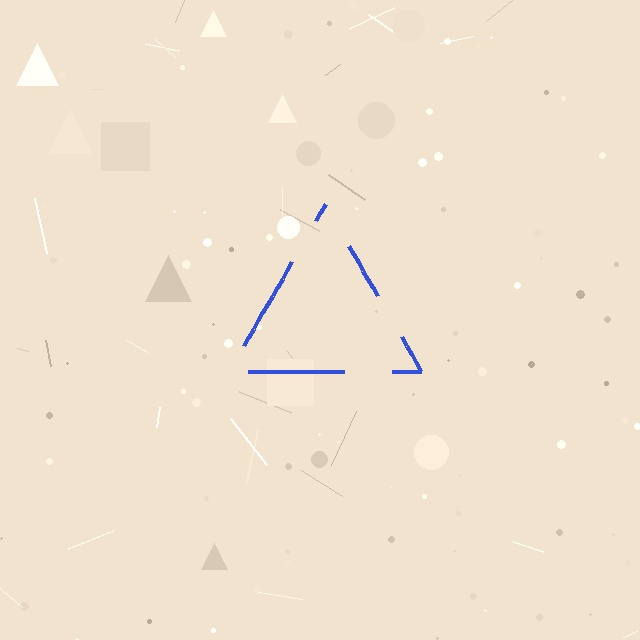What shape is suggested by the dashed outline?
The dashed outline suggests a triangle.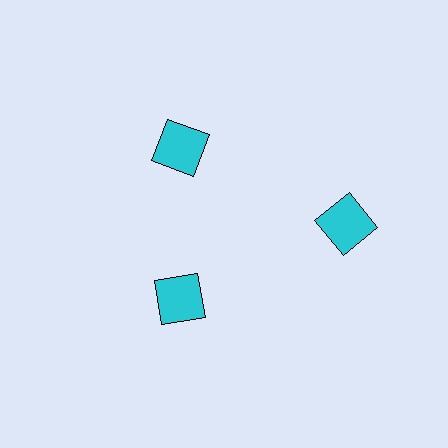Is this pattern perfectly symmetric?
No. The 3 cyan squares are arranged in a ring, but one element near the 3 o'clock position is pushed outward from the center, breaking the 3-fold rotational symmetry.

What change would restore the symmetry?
The symmetry would be restored by moving it inward, back onto the ring so that all 3 squares sit at equal angles and equal distance from the center.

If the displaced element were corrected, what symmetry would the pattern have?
It would have 3-fold rotational symmetry — the pattern would map onto itself every 120 degrees.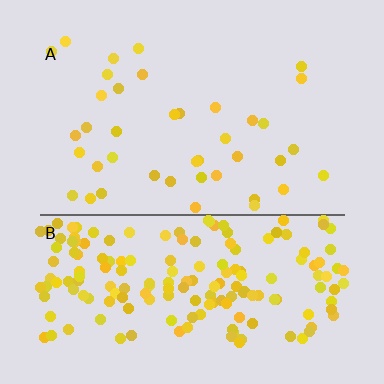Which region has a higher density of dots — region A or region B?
B (the bottom).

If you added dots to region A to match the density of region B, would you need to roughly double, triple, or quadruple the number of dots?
Approximately quadruple.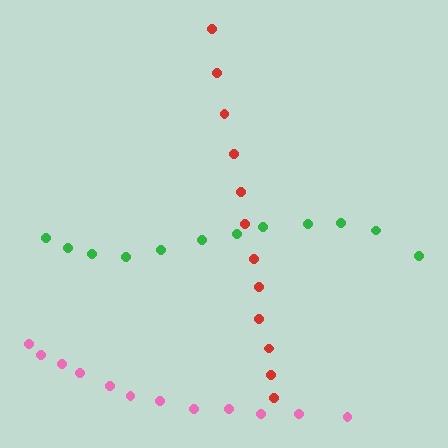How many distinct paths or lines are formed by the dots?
There are 3 distinct paths.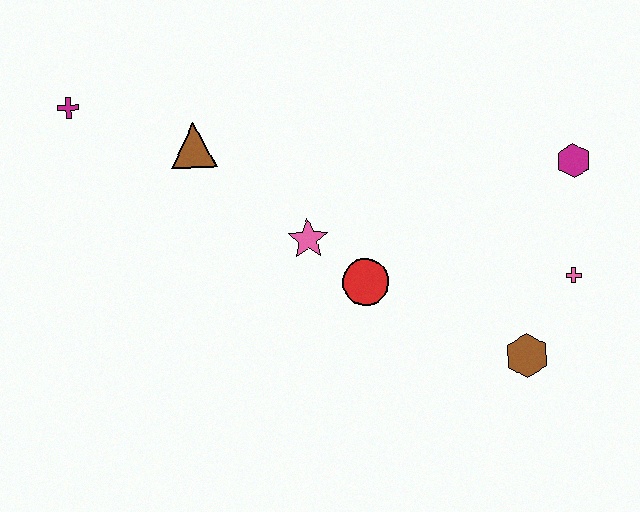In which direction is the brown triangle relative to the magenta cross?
The brown triangle is to the right of the magenta cross.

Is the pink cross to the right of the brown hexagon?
Yes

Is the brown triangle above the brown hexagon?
Yes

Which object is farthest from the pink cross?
The magenta cross is farthest from the pink cross.